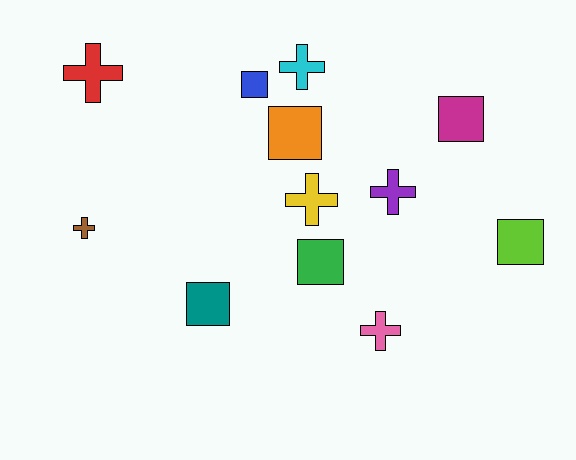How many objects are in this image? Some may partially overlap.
There are 12 objects.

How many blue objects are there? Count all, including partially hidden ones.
There is 1 blue object.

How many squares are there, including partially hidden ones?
There are 6 squares.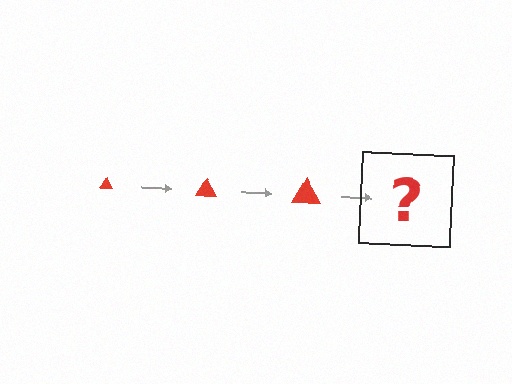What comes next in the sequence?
The next element should be a red triangle, larger than the previous one.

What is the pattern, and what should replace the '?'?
The pattern is that the triangle gets progressively larger each step. The '?' should be a red triangle, larger than the previous one.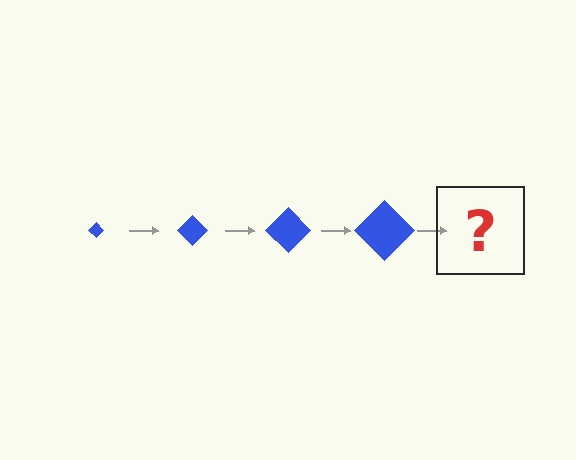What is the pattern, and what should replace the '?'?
The pattern is that the diamond gets progressively larger each step. The '?' should be a blue diamond, larger than the previous one.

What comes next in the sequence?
The next element should be a blue diamond, larger than the previous one.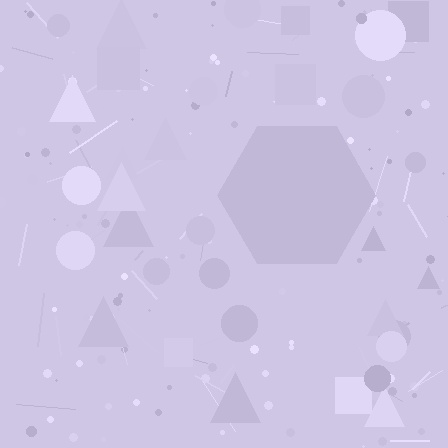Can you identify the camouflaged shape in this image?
The camouflaged shape is a hexagon.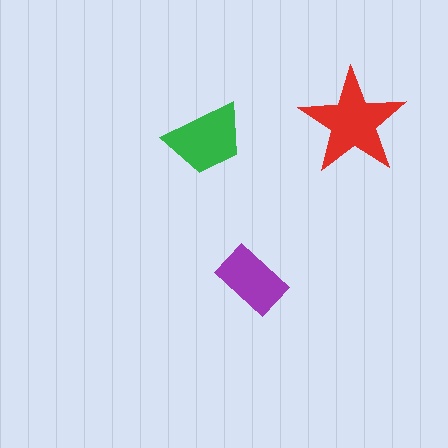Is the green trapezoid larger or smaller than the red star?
Smaller.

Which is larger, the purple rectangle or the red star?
The red star.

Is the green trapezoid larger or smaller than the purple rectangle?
Larger.